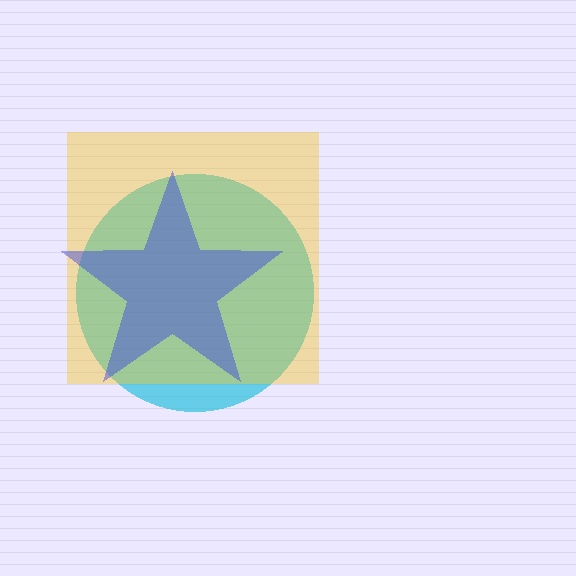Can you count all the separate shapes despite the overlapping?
Yes, there are 3 separate shapes.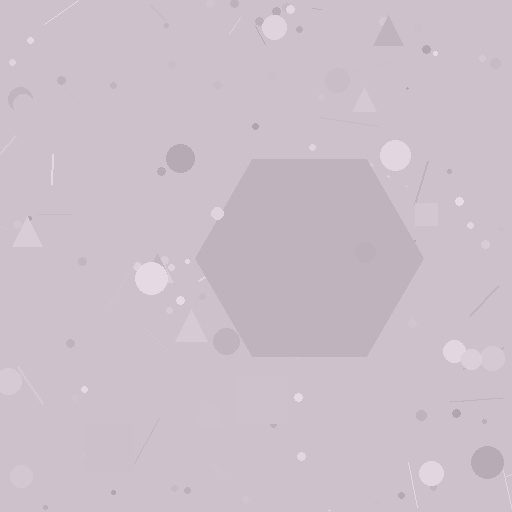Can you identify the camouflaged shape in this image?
The camouflaged shape is a hexagon.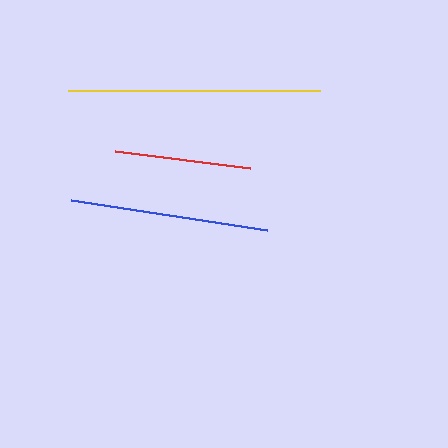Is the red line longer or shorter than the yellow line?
The yellow line is longer than the red line.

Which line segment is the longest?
The yellow line is the longest at approximately 252 pixels.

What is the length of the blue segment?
The blue segment is approximately 198 pixels long.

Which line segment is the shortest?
The red line is the shortest at approximately 137 pixels.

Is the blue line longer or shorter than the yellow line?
The yellow line is longer than the blue line.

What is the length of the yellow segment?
The yellow segment is approximately 252 pixels long.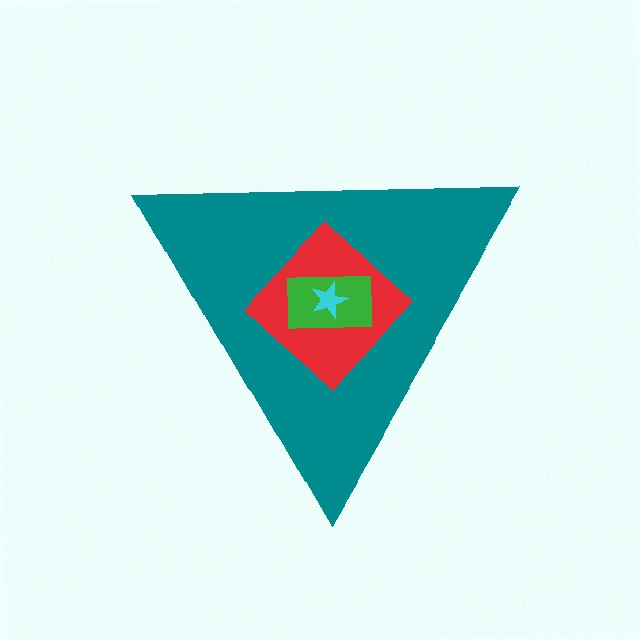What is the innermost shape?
The cyan star.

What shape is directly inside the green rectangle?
The cyan star.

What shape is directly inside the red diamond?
The green rectangle.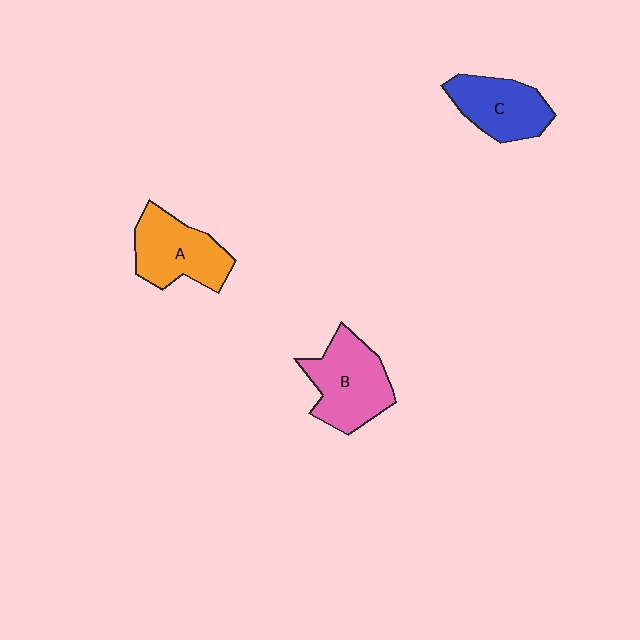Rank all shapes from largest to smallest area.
From largest to smallest: B (pink), A (orange), C (blue).